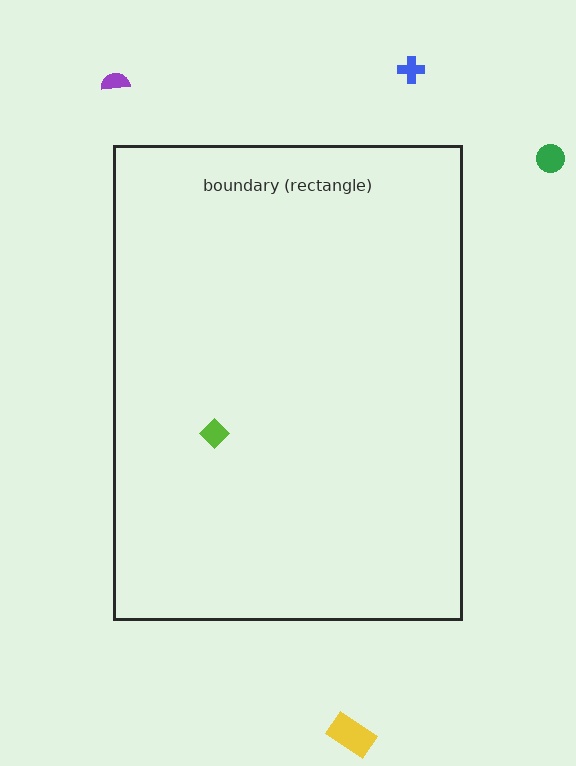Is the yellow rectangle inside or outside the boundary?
Outside.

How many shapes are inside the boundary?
1 inside, 4 outside.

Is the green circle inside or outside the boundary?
Outside.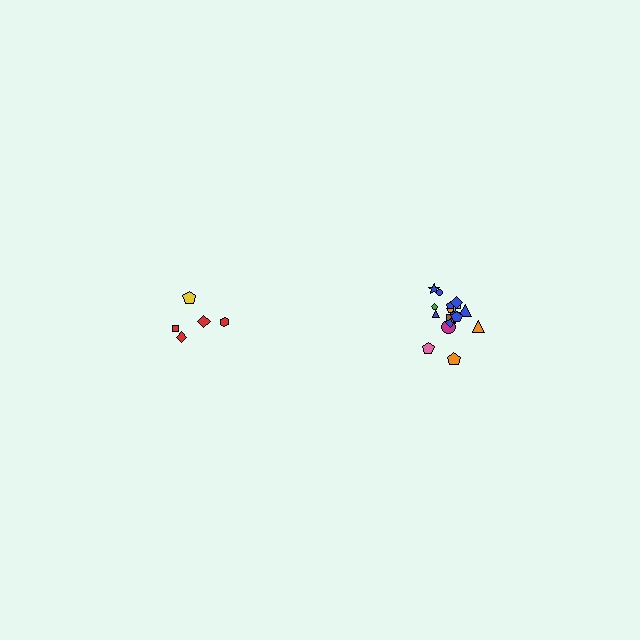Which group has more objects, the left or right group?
The right group.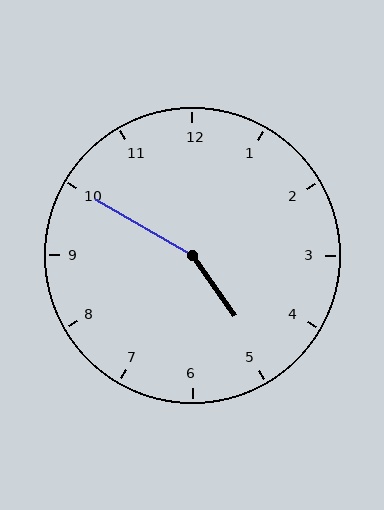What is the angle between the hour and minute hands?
Approximately 155 degrees.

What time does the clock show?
4:50.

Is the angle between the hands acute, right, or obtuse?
It is obtuse.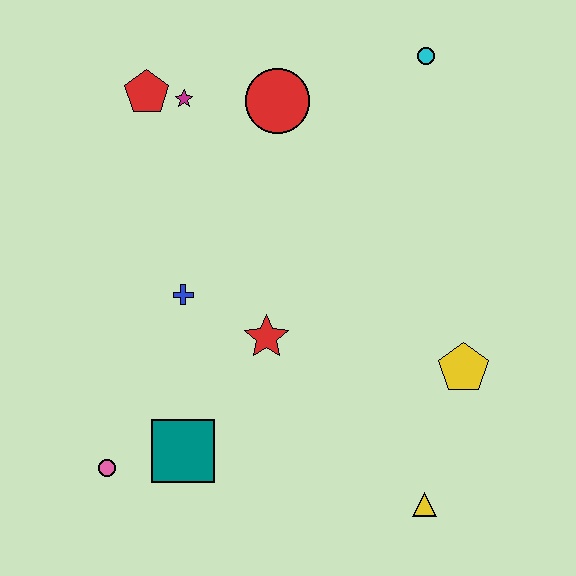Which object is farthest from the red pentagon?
The yellow triangle is farthest from the red pentagon.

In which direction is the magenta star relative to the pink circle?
The magenta star is above the pink circle.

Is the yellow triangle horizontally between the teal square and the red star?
No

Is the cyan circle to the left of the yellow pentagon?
Yes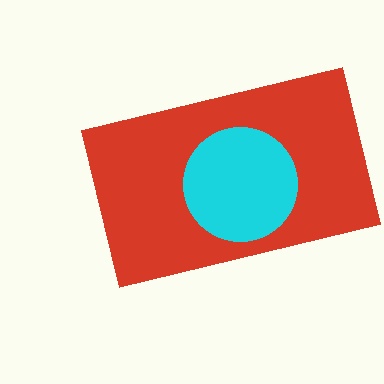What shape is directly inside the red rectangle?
The cyan circle.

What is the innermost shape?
The cyan circle.